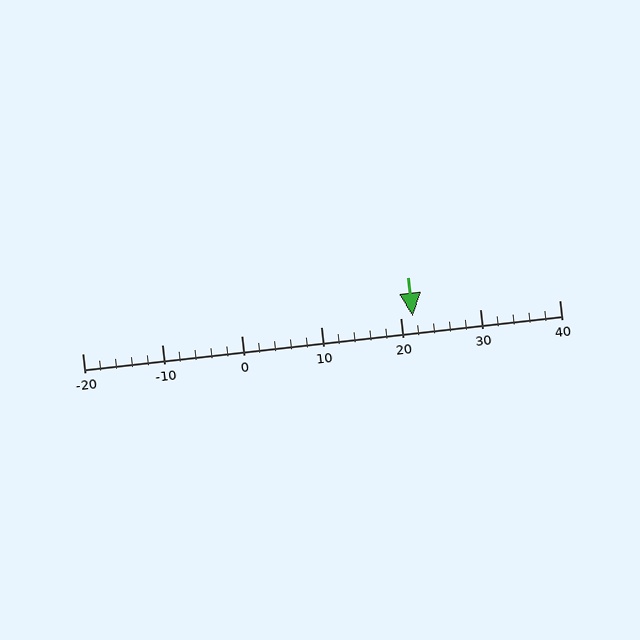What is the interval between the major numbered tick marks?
The major tick marks are spaced 10 units apart.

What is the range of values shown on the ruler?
The ruler shows values from -20 to 40.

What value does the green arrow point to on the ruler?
The green arrow points to approximately 22.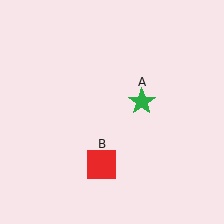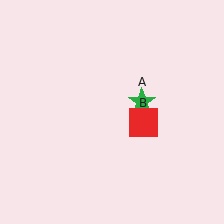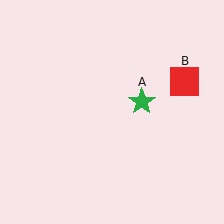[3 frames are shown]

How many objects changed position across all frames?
1 object changed position: red square (object B).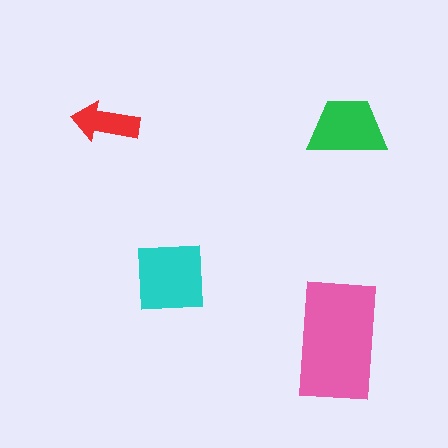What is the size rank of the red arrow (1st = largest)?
4th.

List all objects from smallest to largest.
The red arrow, the green trapezoid, the cyan square, the pink rectangle.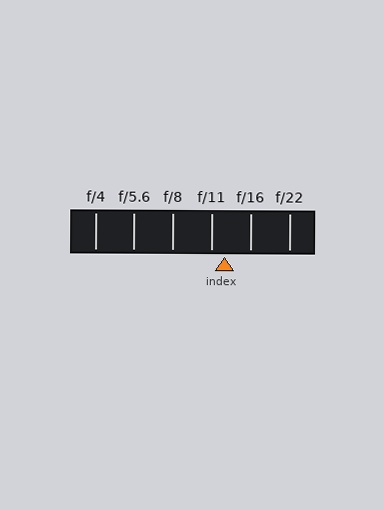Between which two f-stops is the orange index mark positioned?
The index mark is between f/11 and f/16.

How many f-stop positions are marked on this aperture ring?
There are 6 f-stop positions marked.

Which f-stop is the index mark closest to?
The index mark is closest to f/11.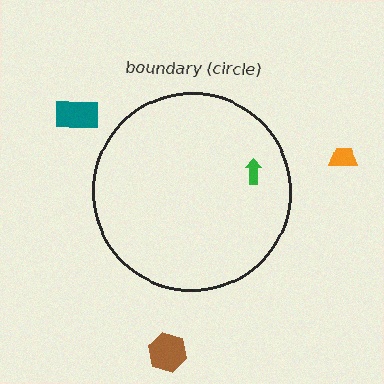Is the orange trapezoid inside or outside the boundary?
Outside.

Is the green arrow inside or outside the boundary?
Inside.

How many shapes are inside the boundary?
1 inside, 3 outside.